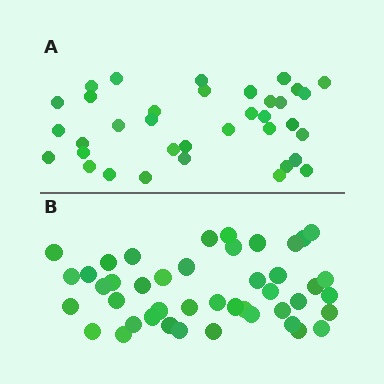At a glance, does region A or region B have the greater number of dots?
Region B (the bottom region) has more dots.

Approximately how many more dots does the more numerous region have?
Region B has roughly 8 or so more dots than region A.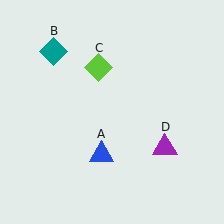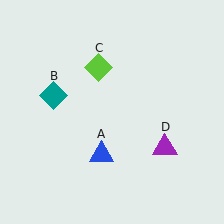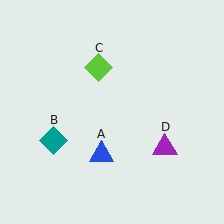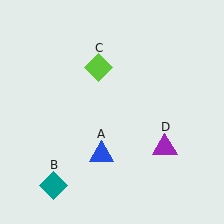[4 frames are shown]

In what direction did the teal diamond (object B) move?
The teal diamond (object B) moved down.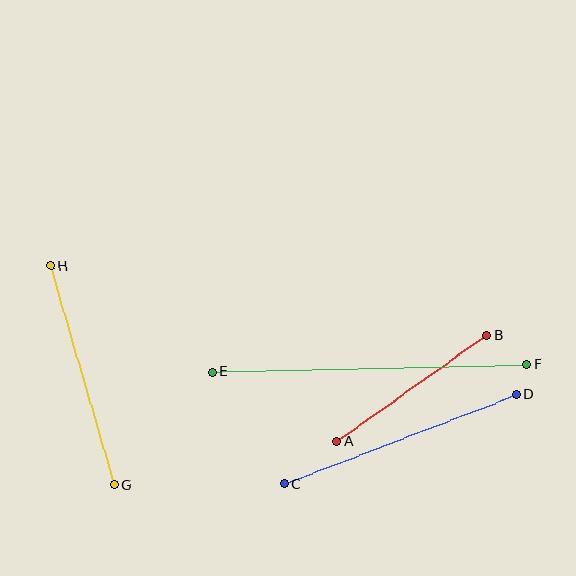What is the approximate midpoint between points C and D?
The midpoint is at approximately (401, 439) pixels.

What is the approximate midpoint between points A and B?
The midpoint is at approximately (412, 388) pixels.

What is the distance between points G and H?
The distance is approximately 228 pixels.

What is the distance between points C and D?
The distance is approximately 249 pixels.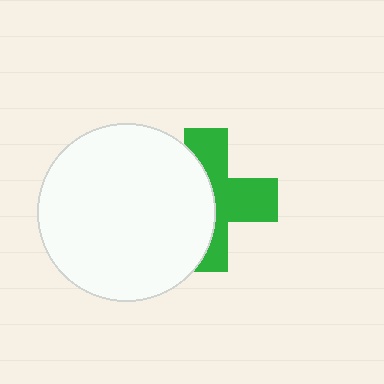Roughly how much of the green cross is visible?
About half of it is visible (roughly 51%).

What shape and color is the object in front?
The object in front is a white circle.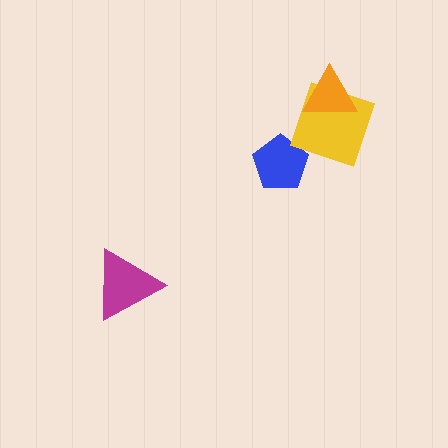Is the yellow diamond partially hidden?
Yes, it is partially covered by another shape.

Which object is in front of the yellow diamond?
The orange triangle is in front of the yellow diamond.